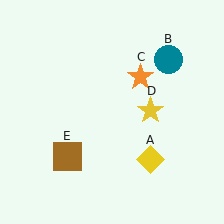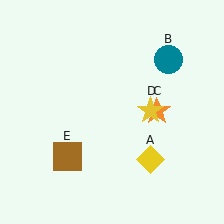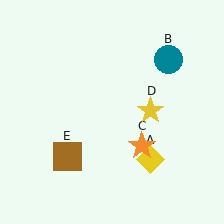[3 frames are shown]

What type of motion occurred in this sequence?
The orange star (object C) rotated clockwise around the center of the scene.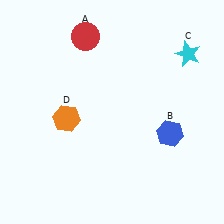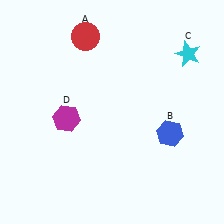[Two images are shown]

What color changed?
The hexagon (D) changed from orange in Image 1 to magenta in Image 2.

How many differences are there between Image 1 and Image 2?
There is 1 difference between the two images.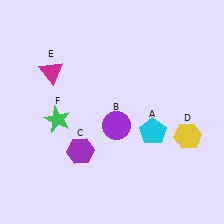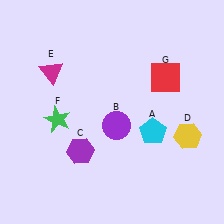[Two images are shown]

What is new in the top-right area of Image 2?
A red square (G) was added in the top-right area of Image 2.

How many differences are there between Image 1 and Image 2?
There is 1 difference between the two images.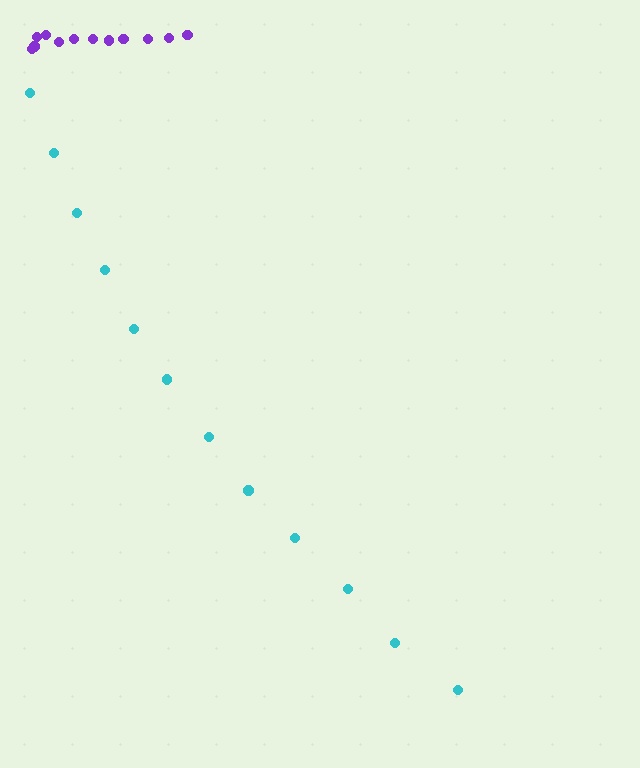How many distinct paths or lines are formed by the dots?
There are 2 distinct paths.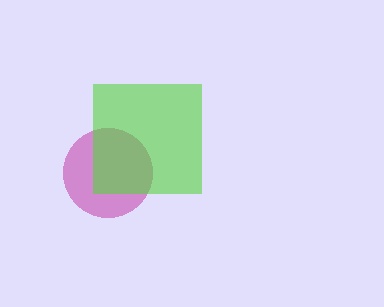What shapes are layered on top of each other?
The layered shapes are: a magenta circle, a lime square.